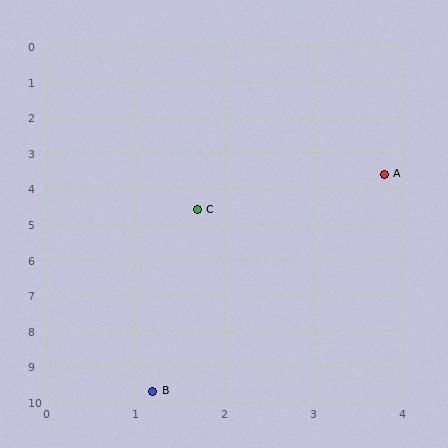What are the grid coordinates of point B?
Point B is at approximately (1.2, 9.7).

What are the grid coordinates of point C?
Point C is at approximately (1.7, 4.6).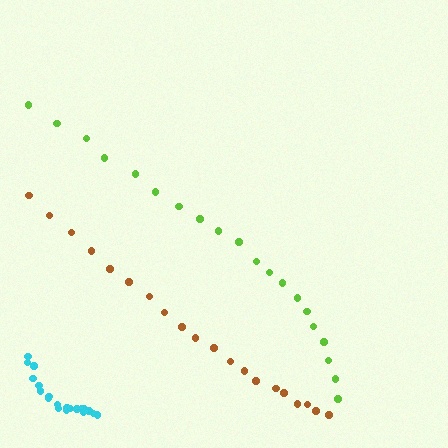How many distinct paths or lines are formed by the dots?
There are 3 distinct paths.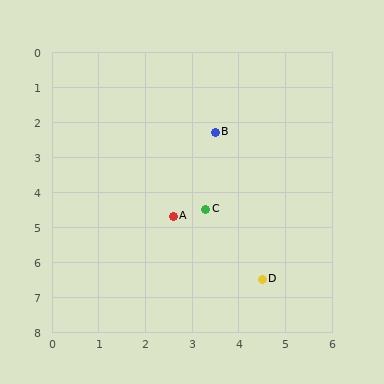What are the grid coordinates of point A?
Point A is at approximately (2.6, 4.7).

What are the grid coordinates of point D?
Point D is at approximately (4.5, 6.5).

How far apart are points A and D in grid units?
Points A and D are about 2.6 grid units apart.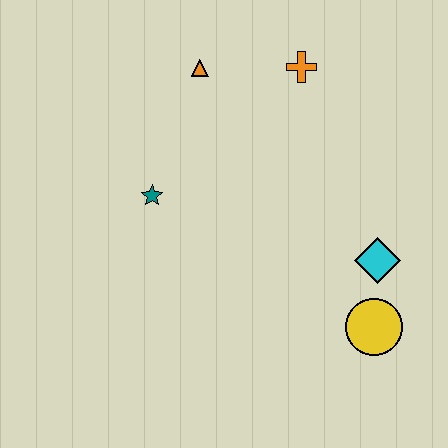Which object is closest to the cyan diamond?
The yellow circle is closest to the cyan diamond.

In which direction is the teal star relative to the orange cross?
The teal star is to the left of the orange cross.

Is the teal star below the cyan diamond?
No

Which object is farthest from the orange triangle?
The yellow circle is farthest from the orange triangle.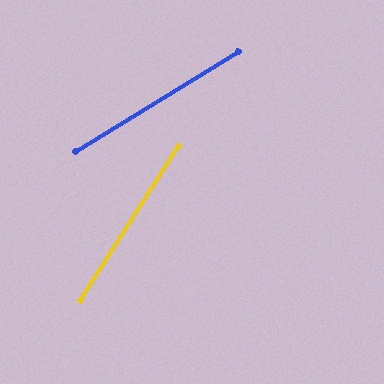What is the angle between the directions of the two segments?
Approximately 26 degrees.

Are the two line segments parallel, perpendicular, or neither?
Neither parallel nor perpendicular — they differ by about 26°.